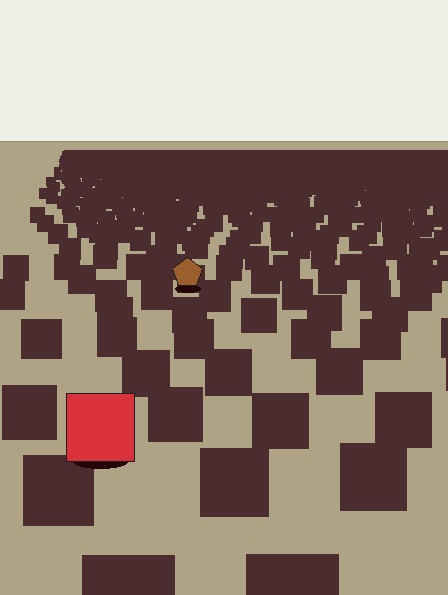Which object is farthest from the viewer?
The brown pentagon is farthest from the viewer. It appears smaller and the ground texture around it is denser.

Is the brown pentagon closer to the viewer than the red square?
No. The red square is closer — you can tell from the texture gradient: the ground texture is coarser near it.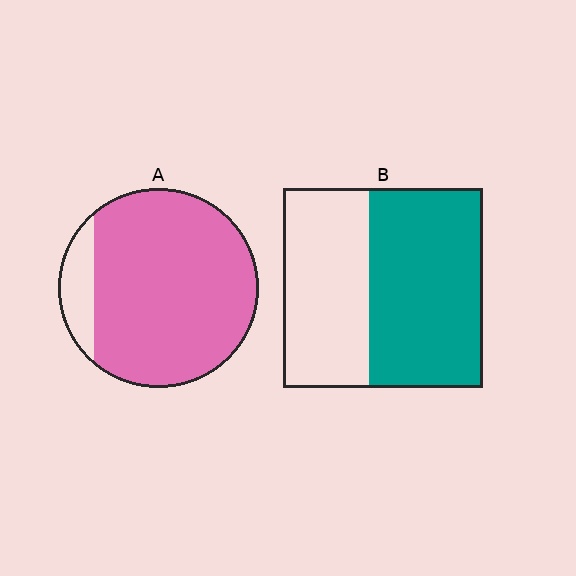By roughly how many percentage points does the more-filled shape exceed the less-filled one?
By roughly 30 percentage points (A over B).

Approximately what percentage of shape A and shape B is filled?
A is approximately 90% and B is approximately 55%.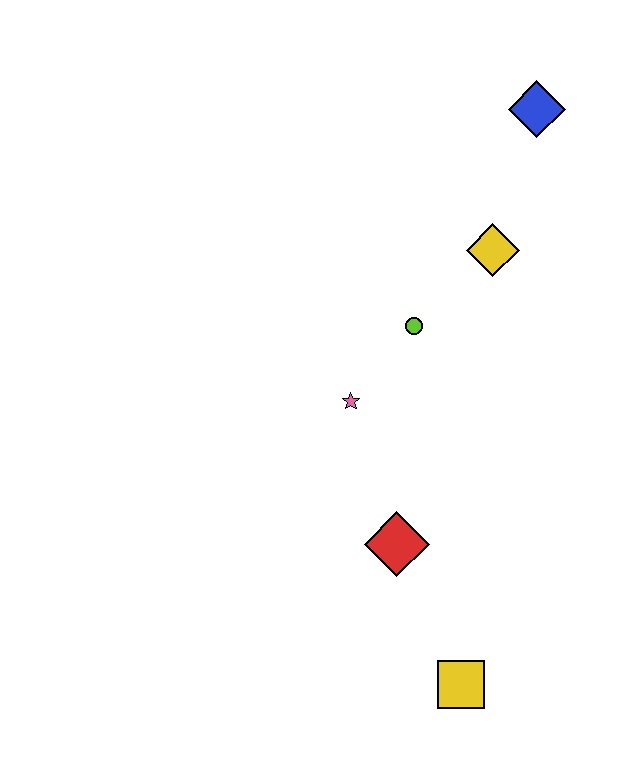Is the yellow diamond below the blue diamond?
Yes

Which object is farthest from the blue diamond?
The yellow square is farthest from the blue diamond.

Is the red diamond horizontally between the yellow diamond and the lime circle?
No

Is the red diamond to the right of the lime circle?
No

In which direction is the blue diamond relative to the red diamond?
The blue diamond is above the red diamond.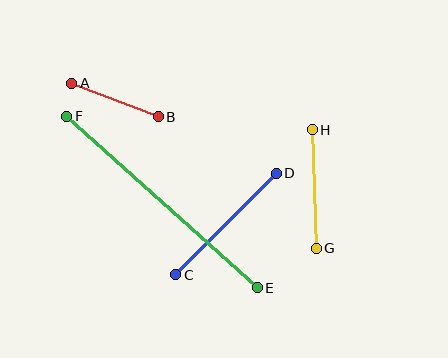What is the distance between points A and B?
The distance is approximately 93 pixels.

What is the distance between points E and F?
The distance is approximately 256 pixels.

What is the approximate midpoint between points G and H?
The midpoint is at approximately (314, 189) pixels.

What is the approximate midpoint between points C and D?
The midpoint is at approximately (226, 224) pixels.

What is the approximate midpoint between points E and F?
The midpoint is at approximately (162, 202) pixels.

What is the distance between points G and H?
The distance is approximately 119 pixels.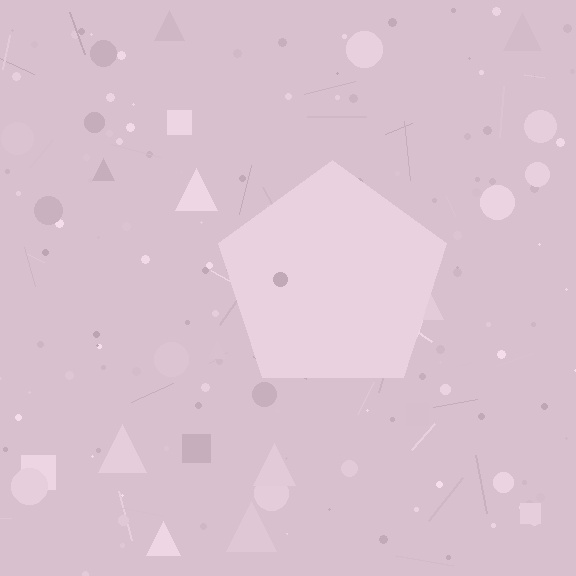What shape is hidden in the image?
A pentagon is hidden in the image.